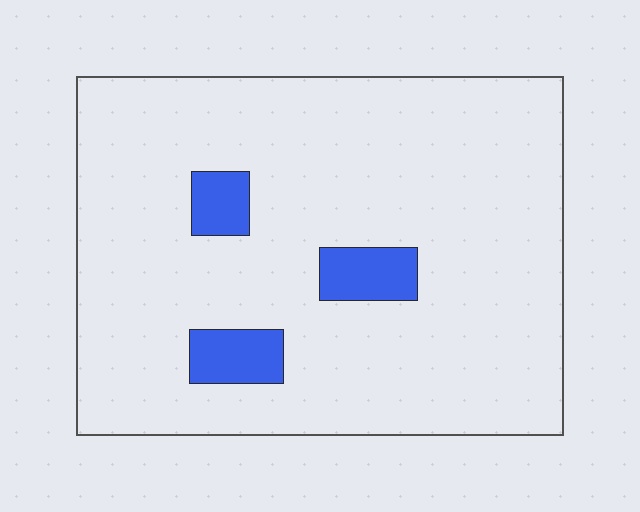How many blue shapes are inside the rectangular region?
3.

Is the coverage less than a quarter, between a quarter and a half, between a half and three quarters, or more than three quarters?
Less than a quarter.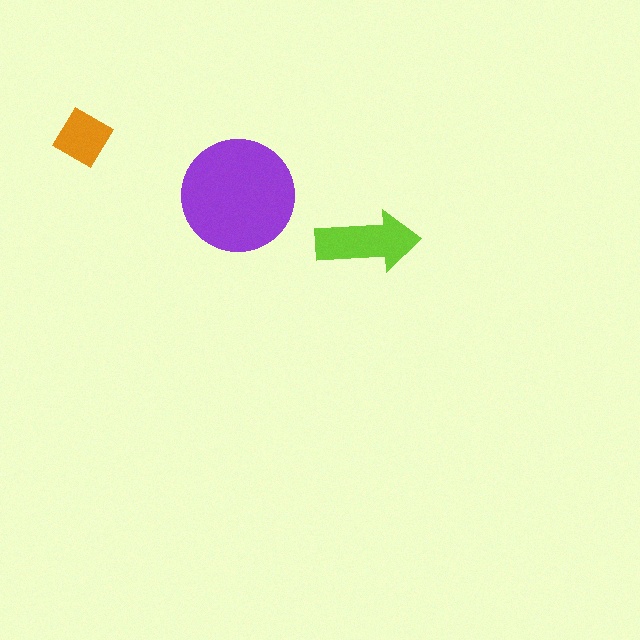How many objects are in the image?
There are 3 objects in the image.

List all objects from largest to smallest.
The purple circle, the lime arrow, the orange diamond.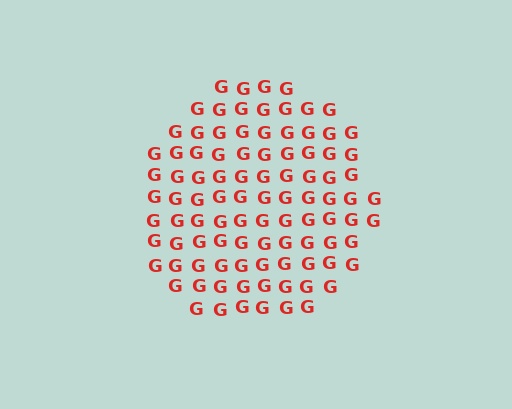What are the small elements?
The small elements are letter G's.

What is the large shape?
The large shape is a circle.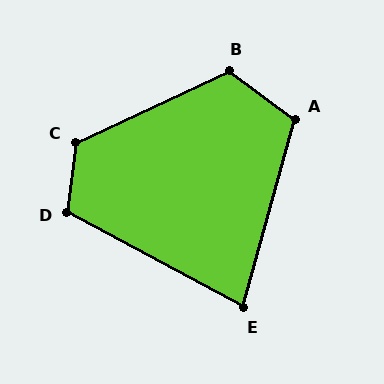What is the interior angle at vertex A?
Approximately 111 degrees (obtuse).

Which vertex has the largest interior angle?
C, at approximately 122 degrees.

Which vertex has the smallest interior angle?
E, at approximately 77 degrees.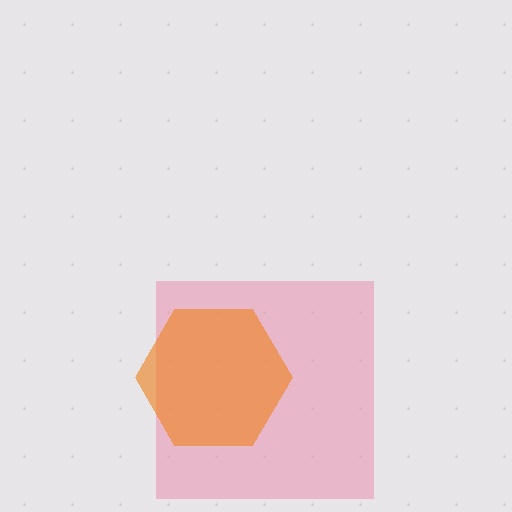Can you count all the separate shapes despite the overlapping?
Yes, there are 2 separate shapes.